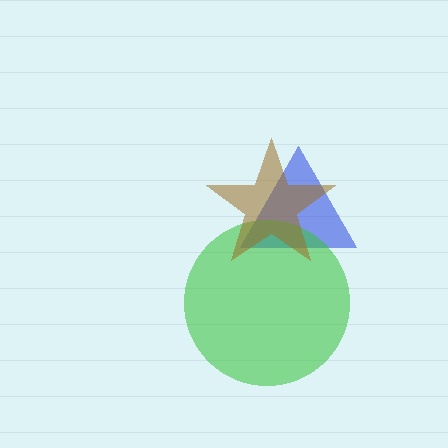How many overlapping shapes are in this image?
There are 3 overlapping shapes in the image.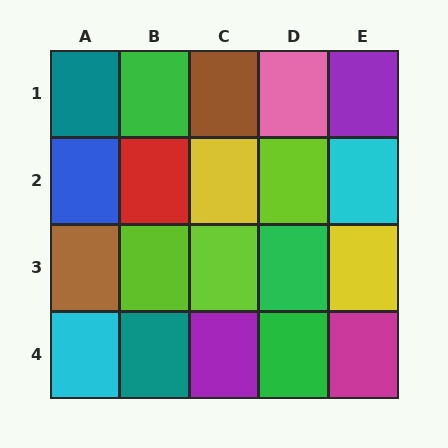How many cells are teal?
2 cells are teal.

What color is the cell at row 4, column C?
Purple.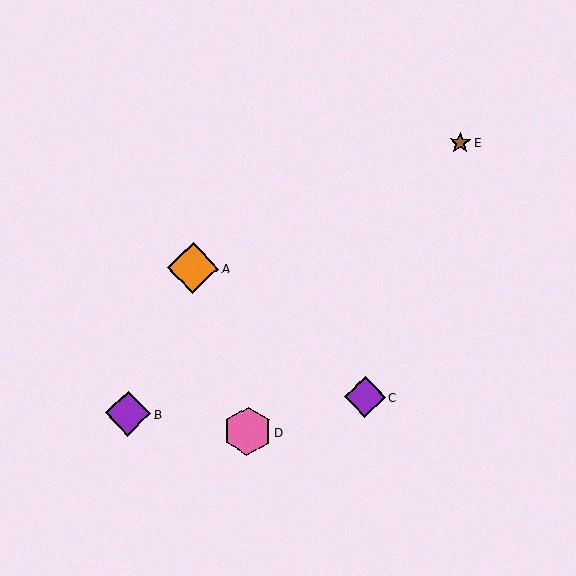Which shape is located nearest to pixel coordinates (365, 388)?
The purple diamond (labeled C) at (365, 397) is nearest to that location.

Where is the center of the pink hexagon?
The center of the pink hexagon is at (247, 431).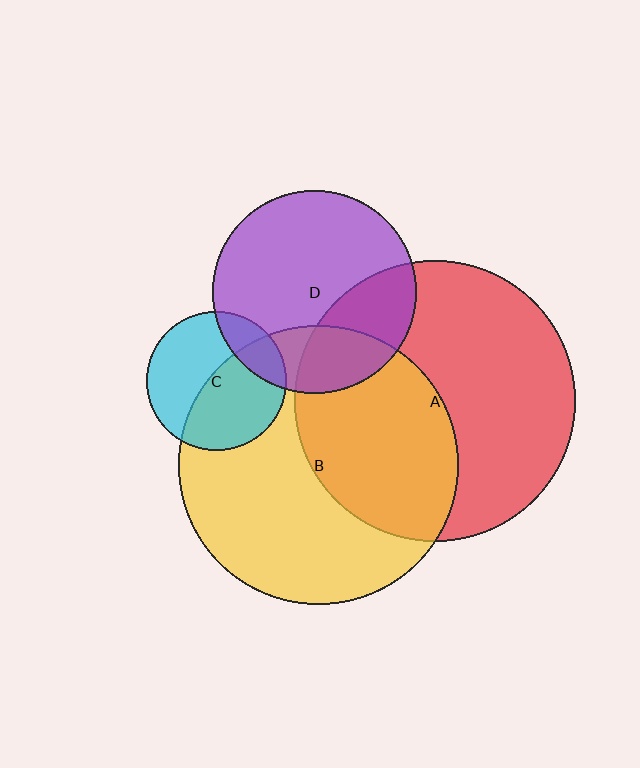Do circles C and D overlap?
Yes.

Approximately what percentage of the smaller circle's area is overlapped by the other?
Approximately 20%.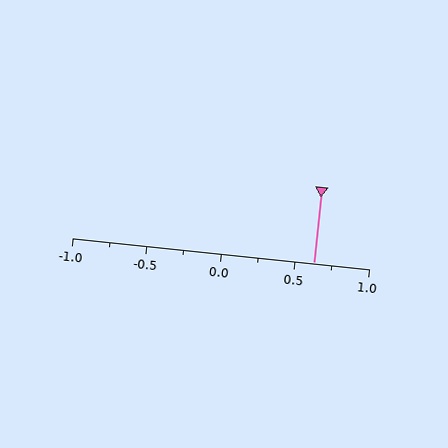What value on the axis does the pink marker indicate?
The marker indicates approximately 0.62.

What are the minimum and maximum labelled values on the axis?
The axis runs from -1.0 to 1.0.